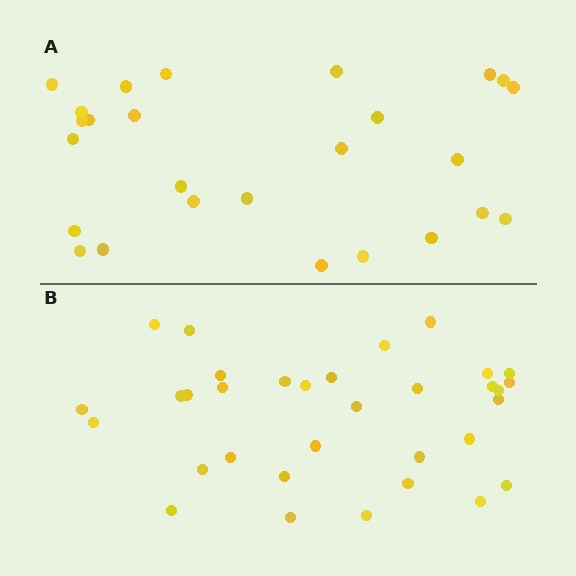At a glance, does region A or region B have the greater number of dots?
Region B (the bottom region) has more dots.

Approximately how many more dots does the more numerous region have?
Region B has roughly 8 or so more dots than region A.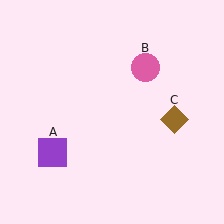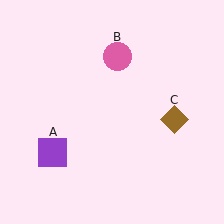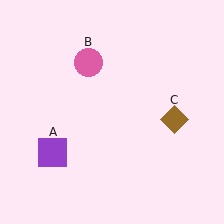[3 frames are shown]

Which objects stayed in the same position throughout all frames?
Purple square (object A) and brown diamond (object C) remained stationary.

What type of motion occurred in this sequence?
The pink circle (object B) rotated counterclockwise around the center of the scene.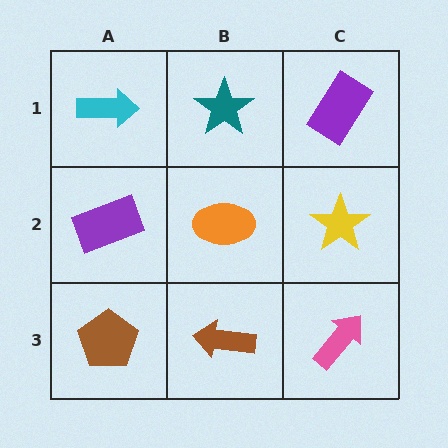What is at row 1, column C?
A purple rectangle.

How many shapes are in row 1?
3 shapes.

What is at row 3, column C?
A pink arrow.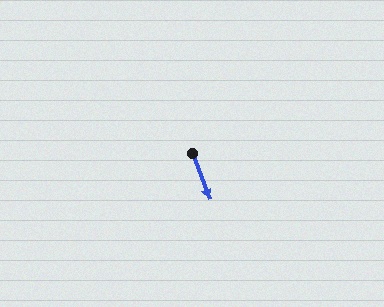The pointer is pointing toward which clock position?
Roughly 5 o'clock.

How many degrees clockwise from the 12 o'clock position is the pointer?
Approximately 159 degrees.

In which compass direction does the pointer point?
South.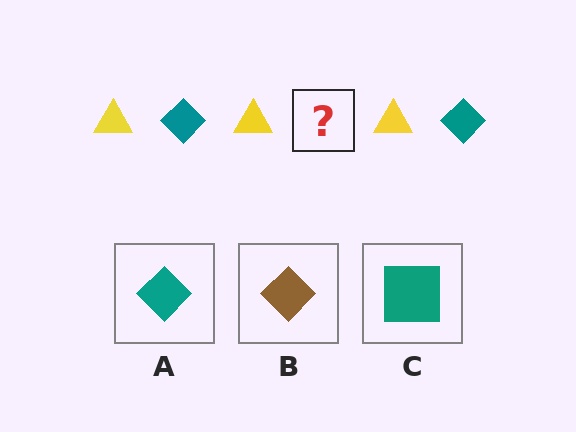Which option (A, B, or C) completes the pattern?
A.